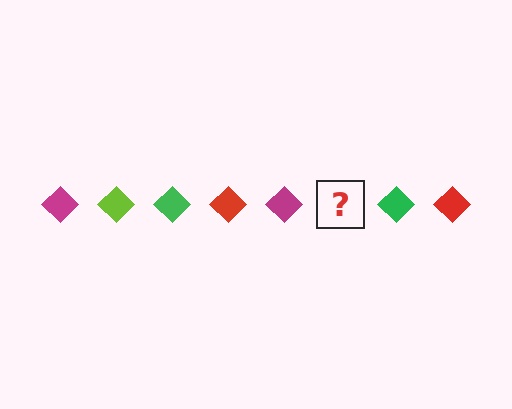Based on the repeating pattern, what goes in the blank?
The blank should be a lime diamond.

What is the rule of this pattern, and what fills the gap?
The rule is that the pattern cycles through magenta, lime, green, red diamonds. The gap should be filled with a lime diamond.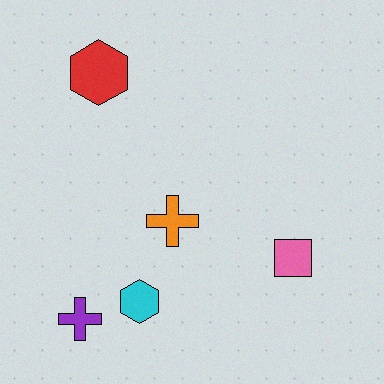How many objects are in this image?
There are 5 objects.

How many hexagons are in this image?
There are 2 hexagons.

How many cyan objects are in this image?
There is 1 cyan object.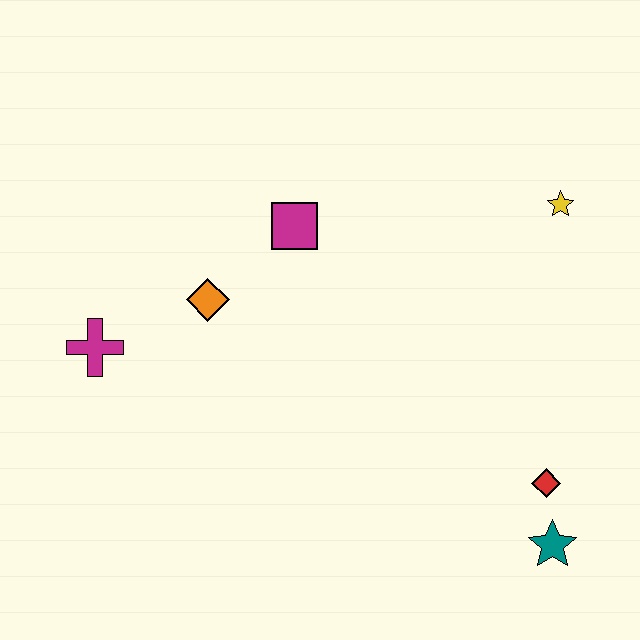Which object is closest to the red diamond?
The teal star is closest to the red diamond.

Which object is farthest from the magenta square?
The teal star is farthest from the magenta square.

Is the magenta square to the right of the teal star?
No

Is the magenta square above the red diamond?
Yes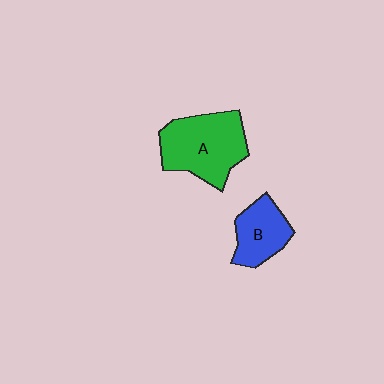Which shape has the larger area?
Shape A (green).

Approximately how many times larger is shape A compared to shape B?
Approximately 1.7 times.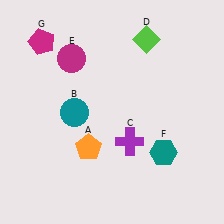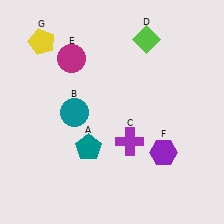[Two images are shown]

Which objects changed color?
A changed from orange to teal. F changed from teal to purple. G changed from magenta to yellow.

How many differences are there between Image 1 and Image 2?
There are 3 differences between the two images.